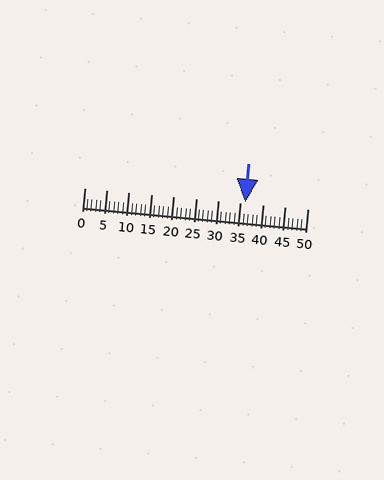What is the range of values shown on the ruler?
The ruler shows values from 0 to 50.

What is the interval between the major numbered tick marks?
The major tick marks are spaced 5 units apart.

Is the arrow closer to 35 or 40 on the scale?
The arrow is closer to 35.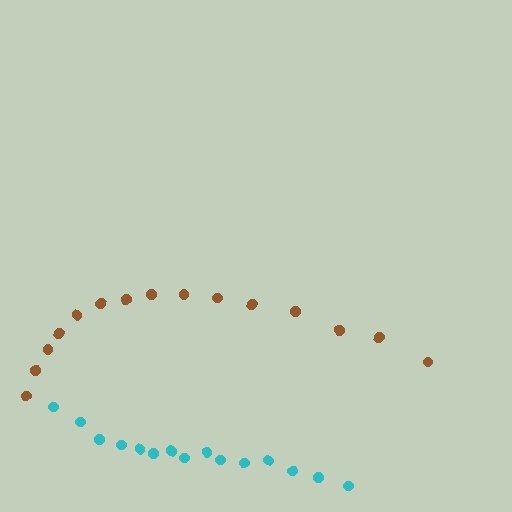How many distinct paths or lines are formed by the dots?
There are 2 distinct paths.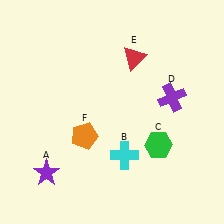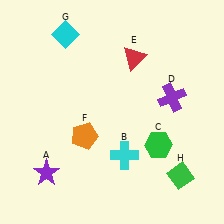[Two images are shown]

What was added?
A cyan diamond (G), a green diamond (H) were added in Image 2.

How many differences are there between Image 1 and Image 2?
There are 2 differences between the two images.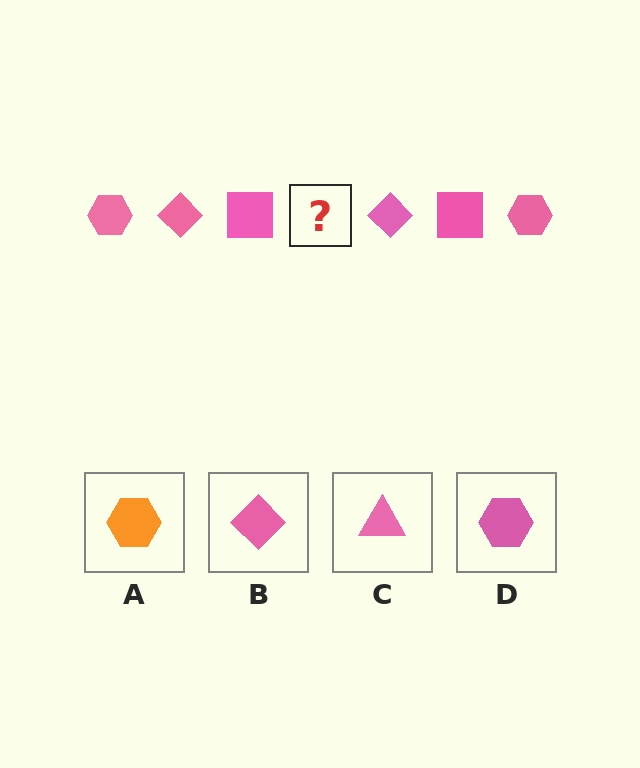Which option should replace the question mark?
Option D.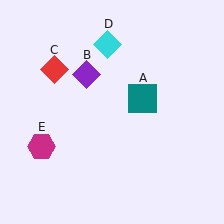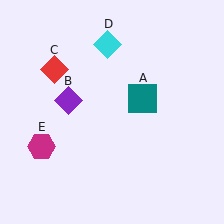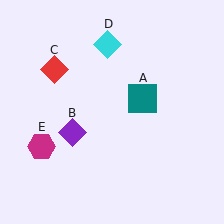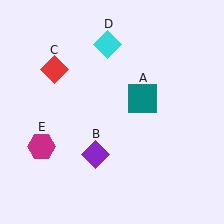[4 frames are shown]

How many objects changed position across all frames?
1 object changed position: purple diamond (object B).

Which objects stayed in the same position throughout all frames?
Teal square (object A) and red diamond (object C) and cyan diamond (object D) and magenta hexagon (object E) remained stationary.